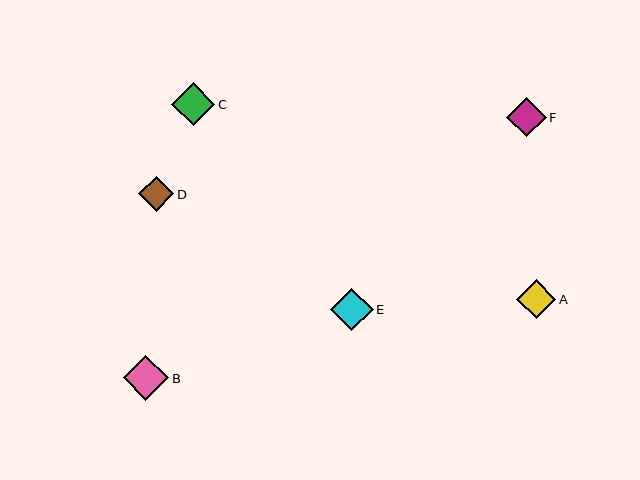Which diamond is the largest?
Diamond B is the largest with a size of approximately 45 pixels.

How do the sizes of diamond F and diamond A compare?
Diamond F and diamond A are approximately the same size.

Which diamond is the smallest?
Diamond D is the smallest with a size of approximately 35 pixels.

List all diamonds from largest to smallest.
From largest to smallest: B, C, E, F, A, D.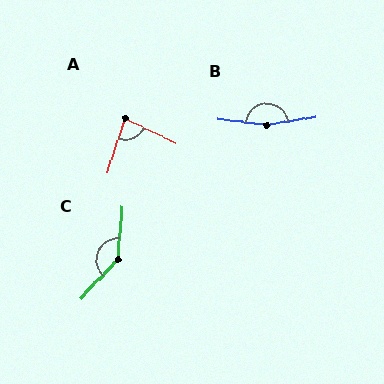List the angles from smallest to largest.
A (82°), C (141°), B (163°).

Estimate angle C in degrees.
Approximately 141 degrees.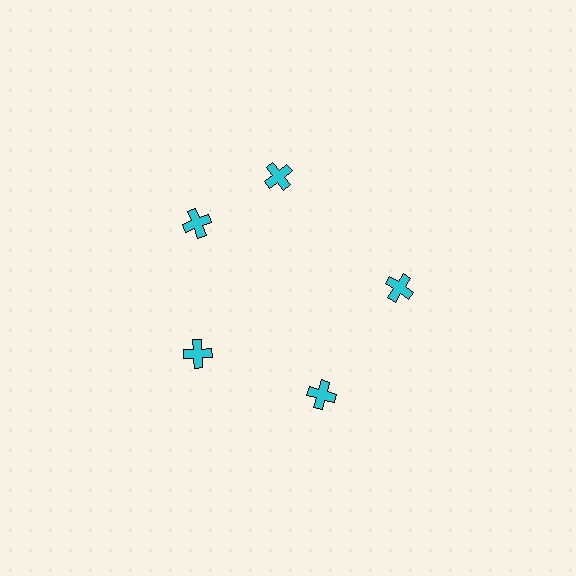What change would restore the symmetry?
The symmetry would be restored by rotating it back into even spacing with its neighbors so that all 5 crosses sit at equal angles and equal distance from the center.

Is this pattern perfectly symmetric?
No. The 5 cyan crosses are arranged in a ring, but one element near the 1 o'clock position is rotated out of alignment along the ring, breaking the 5-fold rotational symmetry.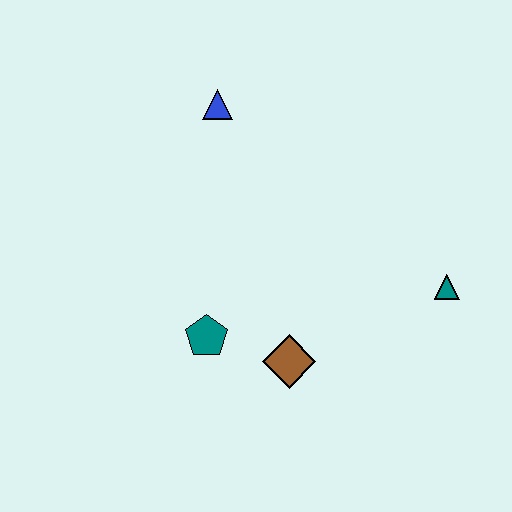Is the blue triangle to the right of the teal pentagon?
Yes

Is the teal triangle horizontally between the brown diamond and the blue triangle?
No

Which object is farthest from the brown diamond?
The blue triangle is farthest from the brown diamond.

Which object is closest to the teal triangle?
The brown diamond is closest to the teal triangle.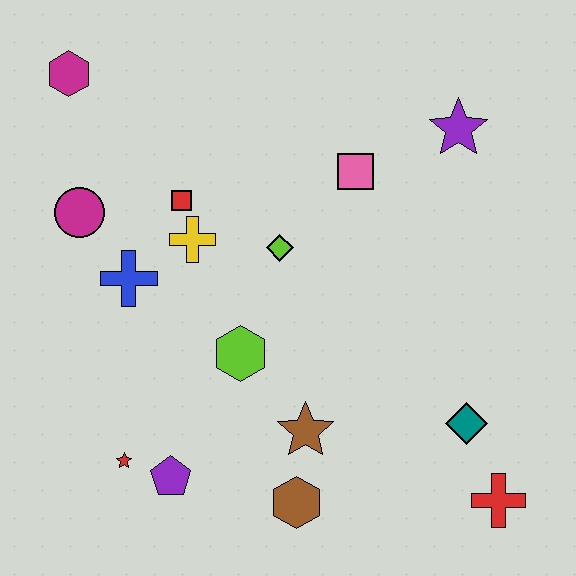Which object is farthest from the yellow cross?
The red cross is farthest from the yellow cross.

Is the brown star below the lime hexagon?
Yes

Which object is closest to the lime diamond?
The yellow cross is closest to the lime diamond.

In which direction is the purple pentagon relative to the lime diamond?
The purple pentagon is below the lime diamond.